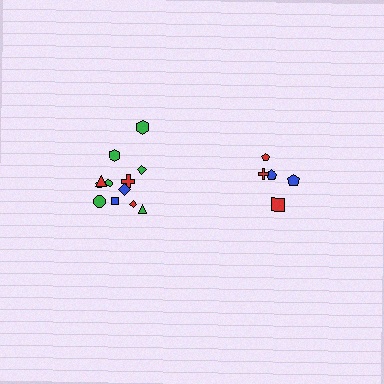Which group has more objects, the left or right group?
The left group.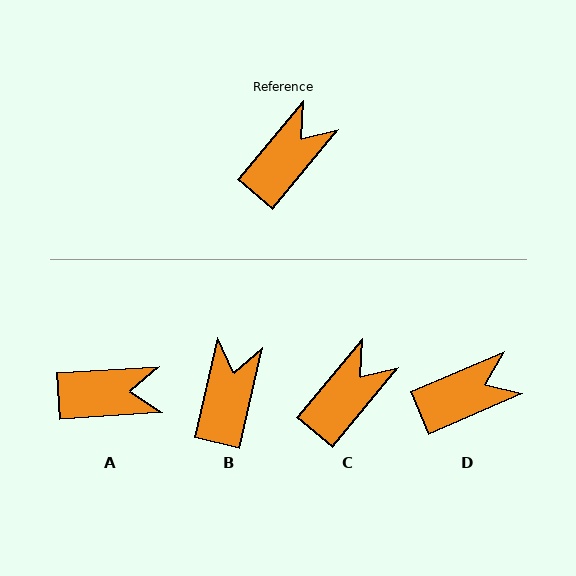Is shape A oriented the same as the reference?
No, it is off by about 47 degrees.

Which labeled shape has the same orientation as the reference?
C.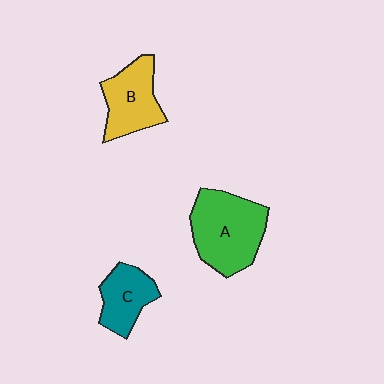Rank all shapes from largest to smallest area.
From largest to smallest: A (green), B (yellow), C (teal).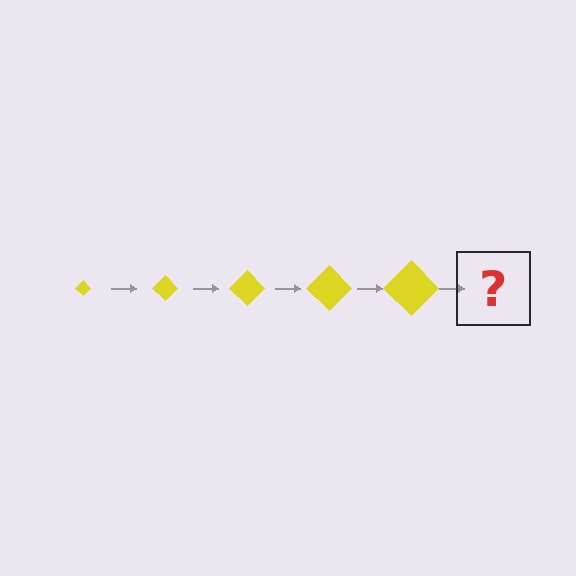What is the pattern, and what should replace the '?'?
The pattern is that the diamond gets progressively larger each step. The '?' should be a yellow diamond, larger than the previous one.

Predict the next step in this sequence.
The next step is a yellow diamond, larger than the previous one.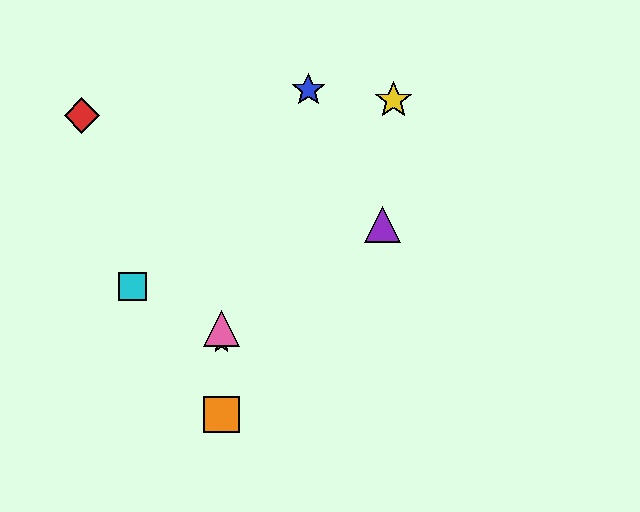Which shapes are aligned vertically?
The green star, the orange square, the pink triangle are aligned vertically.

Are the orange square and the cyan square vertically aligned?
No, the orange square is at x≈222 and the cyan square is at x≈132.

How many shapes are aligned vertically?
3 shapes (the green star, the orange square, the pink triangle) are aligned vertically.